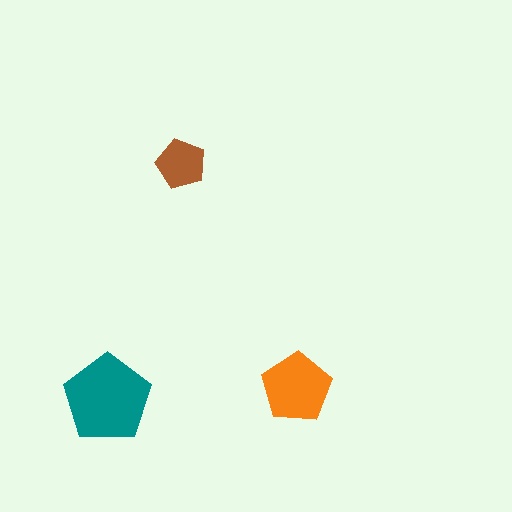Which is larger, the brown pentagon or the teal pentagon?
The teal one.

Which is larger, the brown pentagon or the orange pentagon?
The orange one.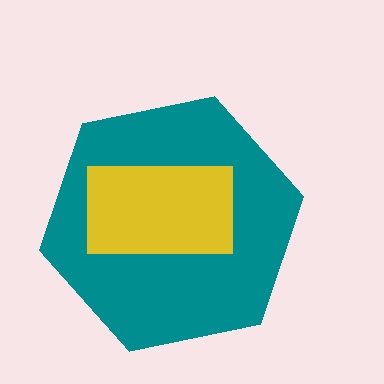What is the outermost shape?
The teal hexagon.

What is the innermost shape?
The yellow rectangle.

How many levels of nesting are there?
2.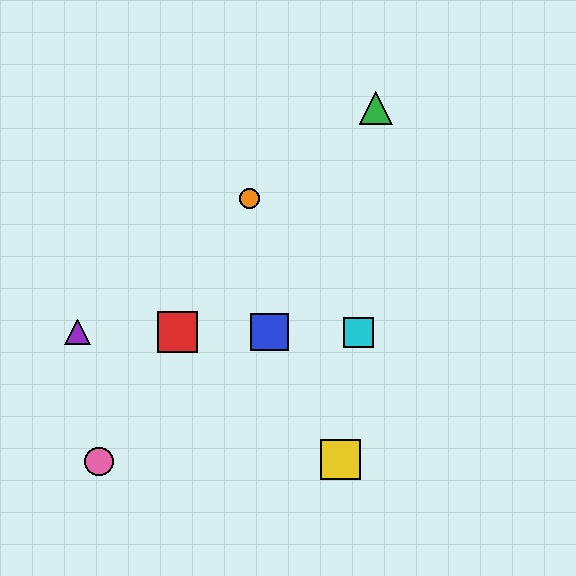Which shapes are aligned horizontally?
The red square, the blue square, the purple triangle, the cyan square are aligned horizontally.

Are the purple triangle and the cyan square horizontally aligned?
Yes, both are at y≈332.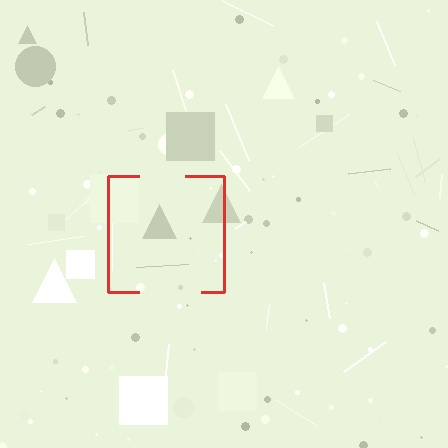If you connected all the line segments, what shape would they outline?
They would outline a square.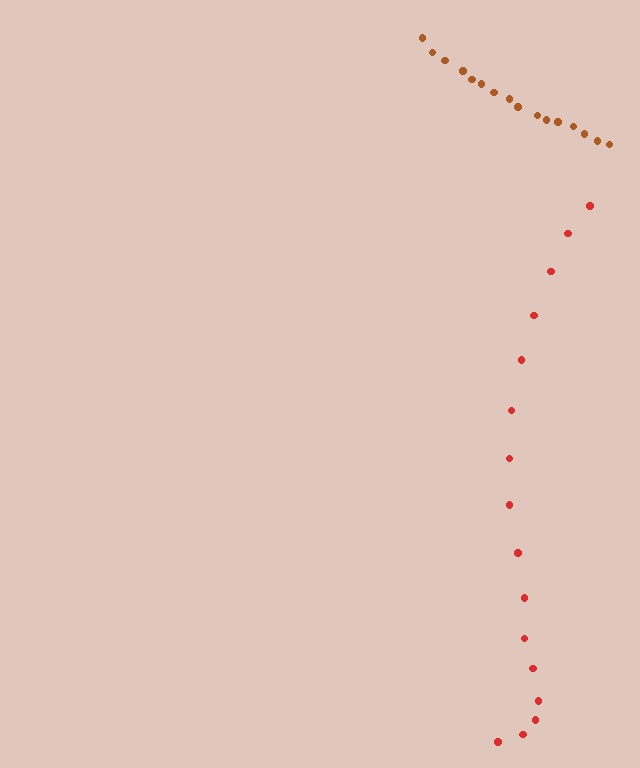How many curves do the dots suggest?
There are 2 distinct paths.